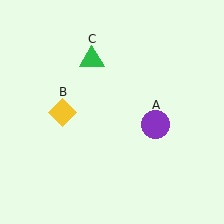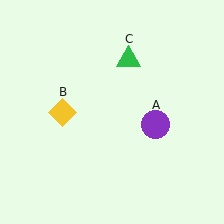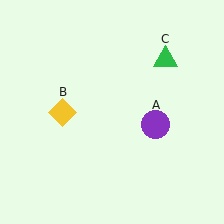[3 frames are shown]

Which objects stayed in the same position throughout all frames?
Purple circle (object A) and yellow diamond (object B) remained stationary.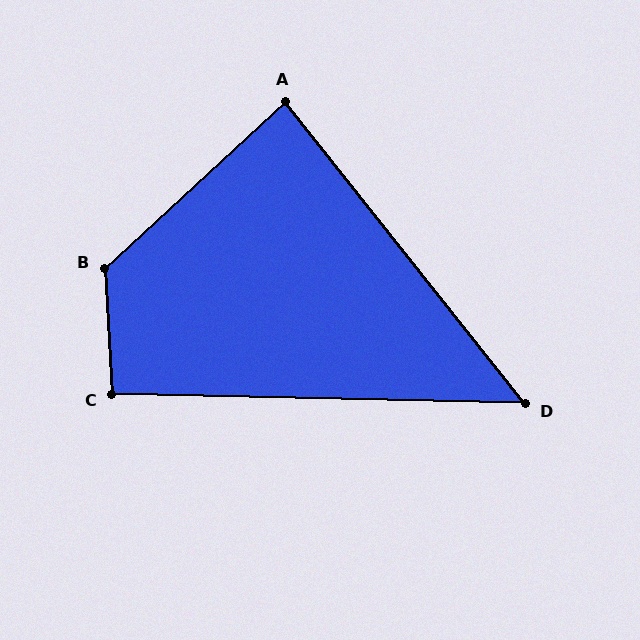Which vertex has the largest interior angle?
B, at approximately 130 degrees.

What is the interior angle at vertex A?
Approximately 86 degrees (approximately right).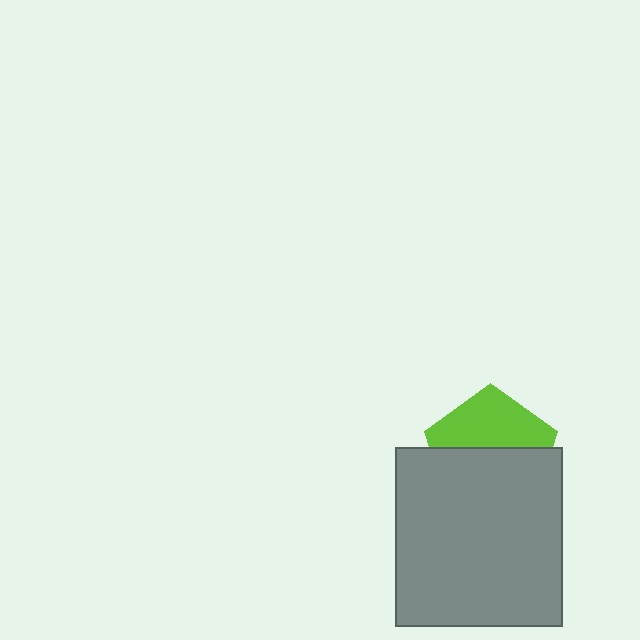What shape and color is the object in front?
The object in front is a gray rectangle.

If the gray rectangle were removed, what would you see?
You would see the complete lime pentagon.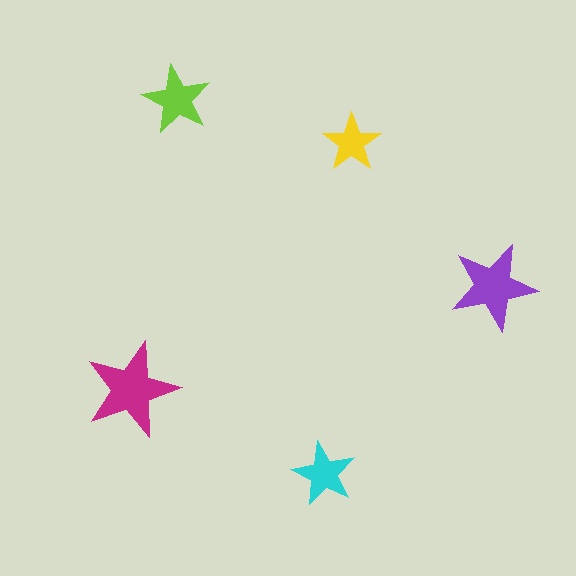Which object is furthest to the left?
The magenta star is leftmost.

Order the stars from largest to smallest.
the magenta one, the purple one, the lime one, the cyan one, the yellow one.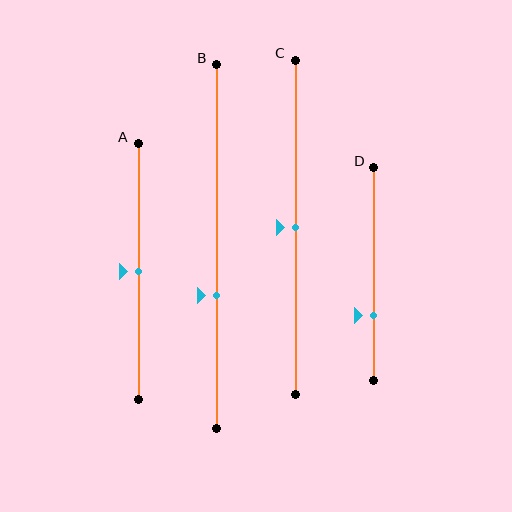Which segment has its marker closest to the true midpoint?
Segment A has its marker closest to the true midpoint.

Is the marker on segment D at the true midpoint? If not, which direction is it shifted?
No, the marker on segment D is shifted downward by about 19% of the segment length.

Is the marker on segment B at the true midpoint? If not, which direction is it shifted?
No, the marker on segment B is shifted downward by about 14% of the segment length.